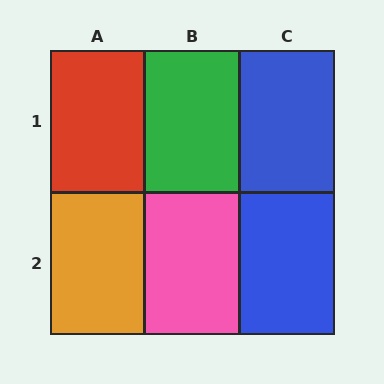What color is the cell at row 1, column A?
Red.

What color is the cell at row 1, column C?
Blue.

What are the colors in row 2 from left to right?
Orange, pink, blue.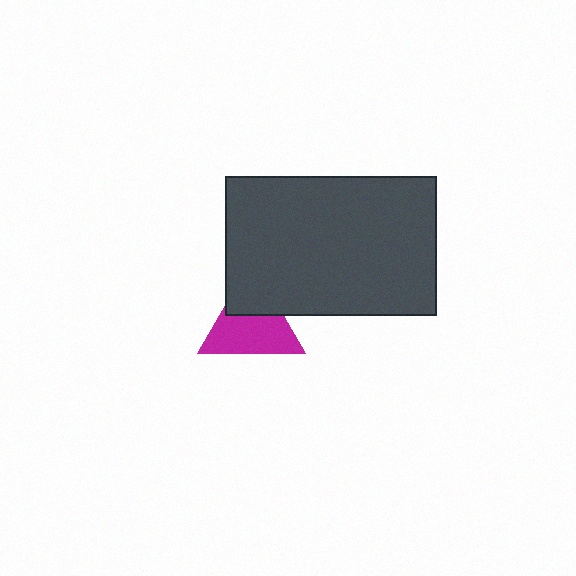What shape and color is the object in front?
The object in front is a dark gray rectangle.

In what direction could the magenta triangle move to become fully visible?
The magenta triangle could move down. That would shift it out from behind the dark gray rectangle entirely.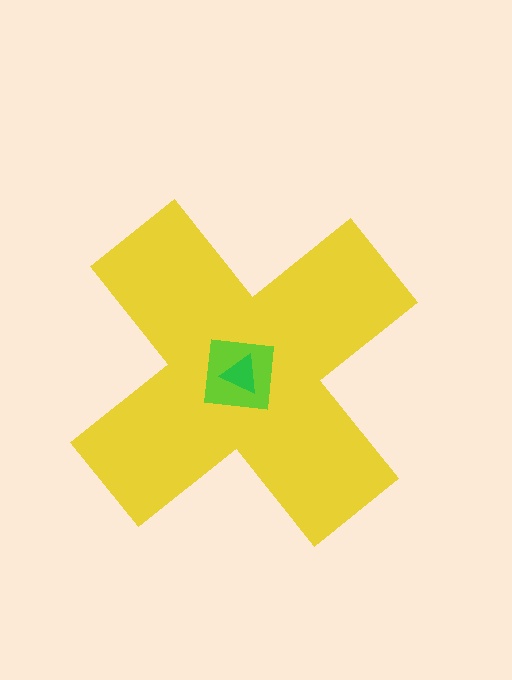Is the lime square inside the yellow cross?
Yes.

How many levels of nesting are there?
3.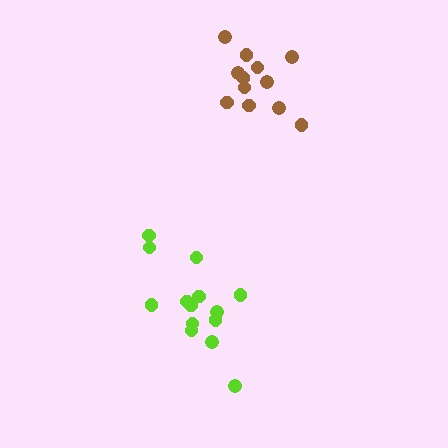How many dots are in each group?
Group 1: 12 dots, Group 2: 14 dots (26 total).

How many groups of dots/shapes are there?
There are 2 groups.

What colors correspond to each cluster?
The clusters are colored: brown, lime.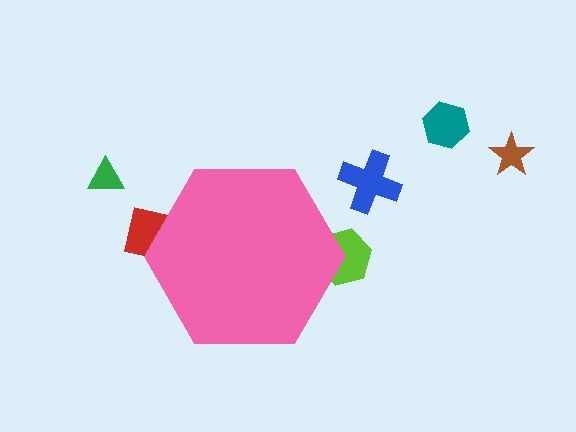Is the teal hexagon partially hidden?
No, the teal hexagon is fully visible.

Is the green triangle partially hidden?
No, the green triangle is fully visible.